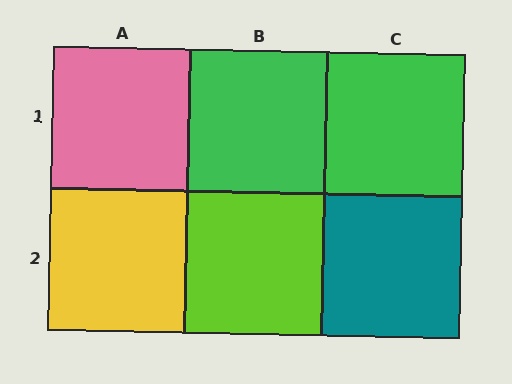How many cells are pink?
1 cell is pink.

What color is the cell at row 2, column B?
Lime.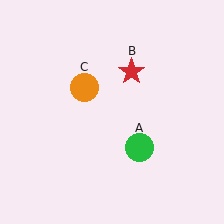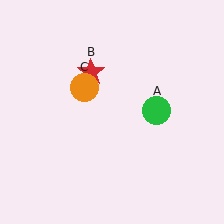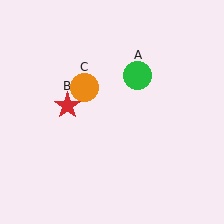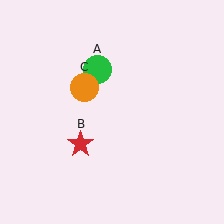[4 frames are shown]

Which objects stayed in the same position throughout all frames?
Orange circle (object C) remained stationary.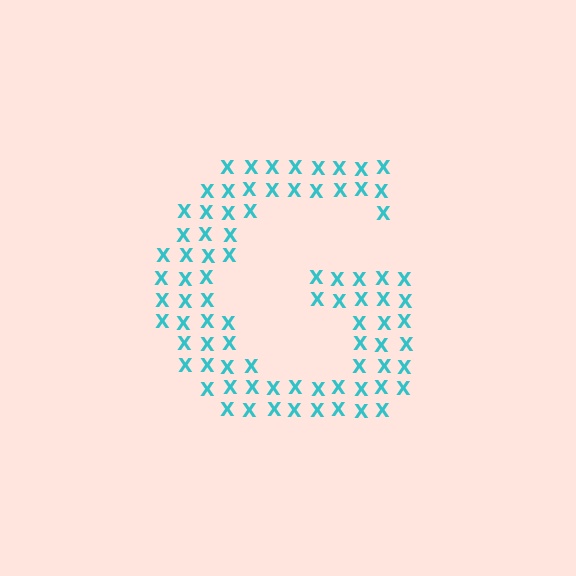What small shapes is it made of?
It is made of small letter X's.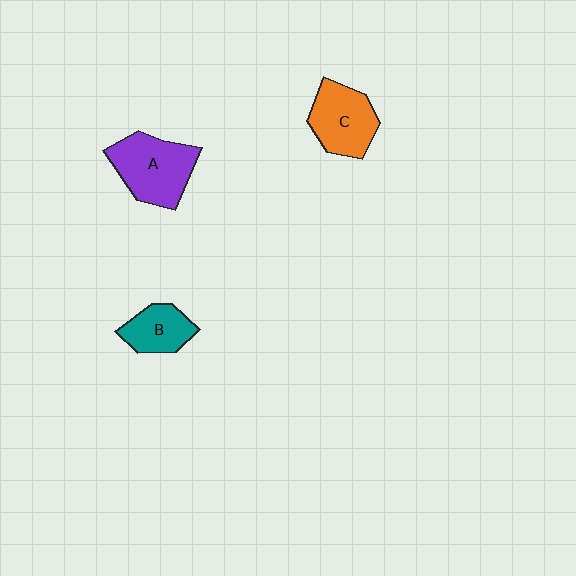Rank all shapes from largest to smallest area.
From largest to smallest: A (purple), C (orange), B (teal).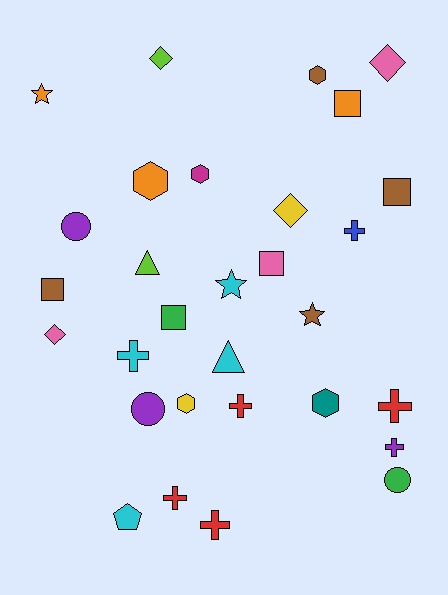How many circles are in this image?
There are 3 circles.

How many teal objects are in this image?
There is 1 teal object.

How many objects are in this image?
There are 30 objects.